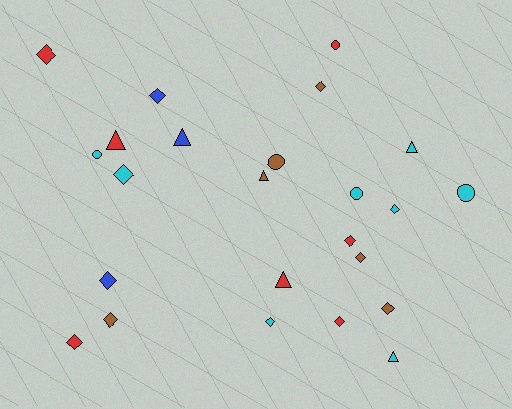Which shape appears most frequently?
Diamond, with 13 objects.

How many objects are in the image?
There are 24 objects.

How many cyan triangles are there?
There are 2 cyan triangles.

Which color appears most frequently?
Cyan, with 8 objects.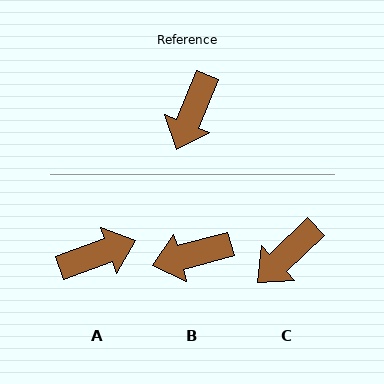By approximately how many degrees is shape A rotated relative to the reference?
Approximately 132 degrees counter-clockwise.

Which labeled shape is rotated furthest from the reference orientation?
A, about 132 degrees away.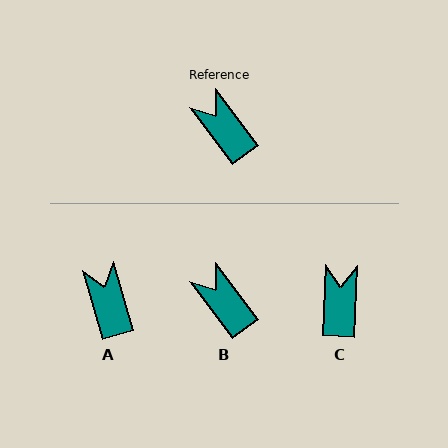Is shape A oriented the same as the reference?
No, it is off by about 20 degrees.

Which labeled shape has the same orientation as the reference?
B.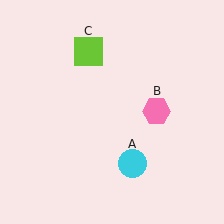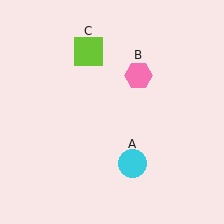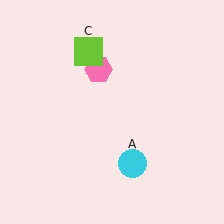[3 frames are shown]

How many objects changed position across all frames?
1 object changed position: pink hexagon (object B).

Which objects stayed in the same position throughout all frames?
Cyan circle (object A) and lime square (object C) remained stationary.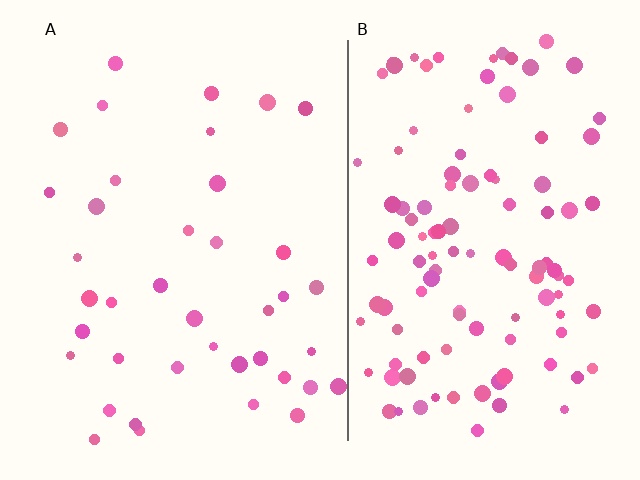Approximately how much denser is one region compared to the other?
Approximately 2.9× — region B over region A.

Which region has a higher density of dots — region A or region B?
B (the right).